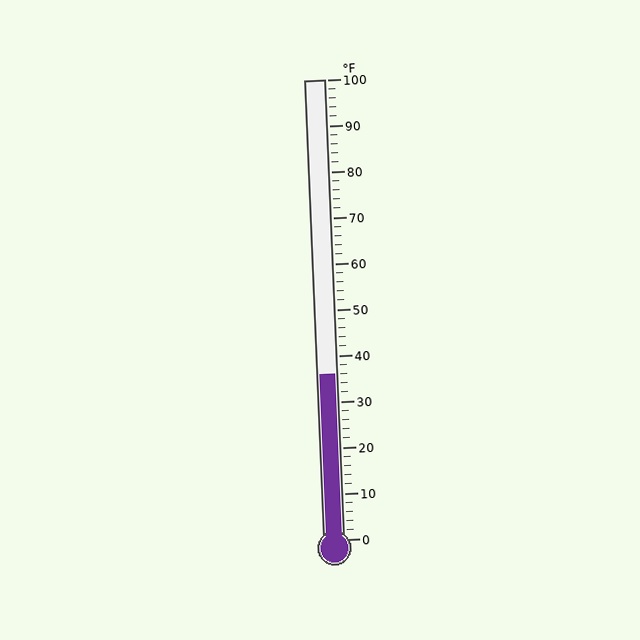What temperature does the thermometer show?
The thermometer shows approximately 36°F.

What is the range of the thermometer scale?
The thermometer scale ranges from 0°F to 100°F.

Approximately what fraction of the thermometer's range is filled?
The thermometer is filled to approximately 35% of its range.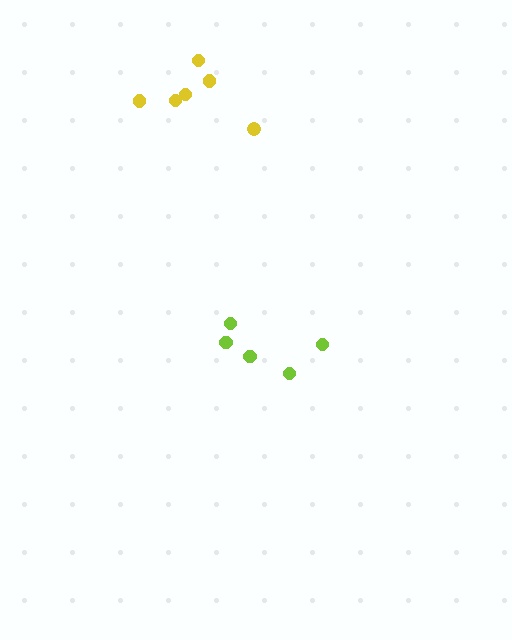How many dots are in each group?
Group 1: 6 dots, Group 2: 5 dots (11 total).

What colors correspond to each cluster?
The clusters are colored: yellow, lime.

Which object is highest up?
The yellow cluster is topmost.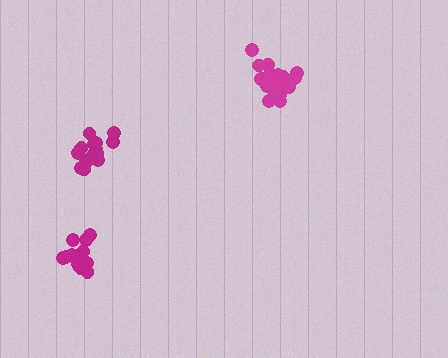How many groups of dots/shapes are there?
There are 3 groups.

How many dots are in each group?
Group 1: 16 dots, Group 2: 18 dots, Group 3: 13 dots (47 total).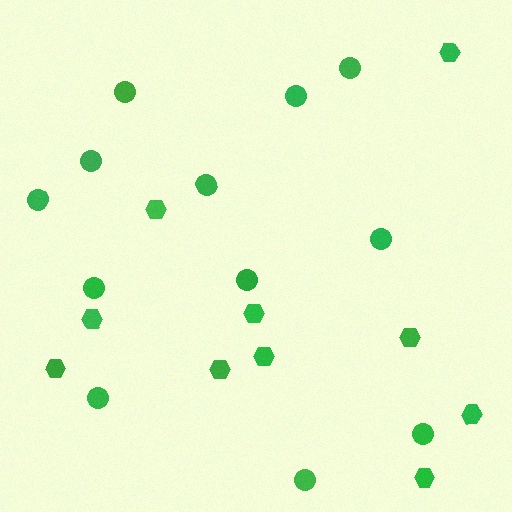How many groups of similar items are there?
There are 2 groups: one group of hexagons (10) and one group of circles (12).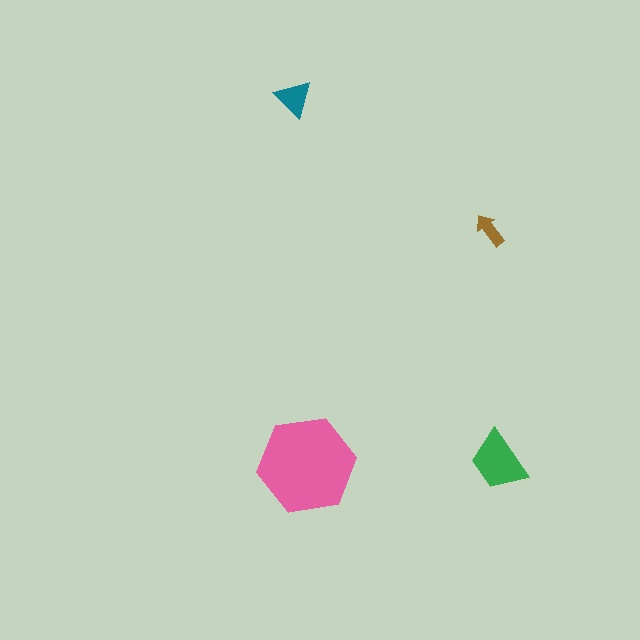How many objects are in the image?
There are 4 objects in the image.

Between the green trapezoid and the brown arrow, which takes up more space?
The green trapezoid.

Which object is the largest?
The pink hexagon.